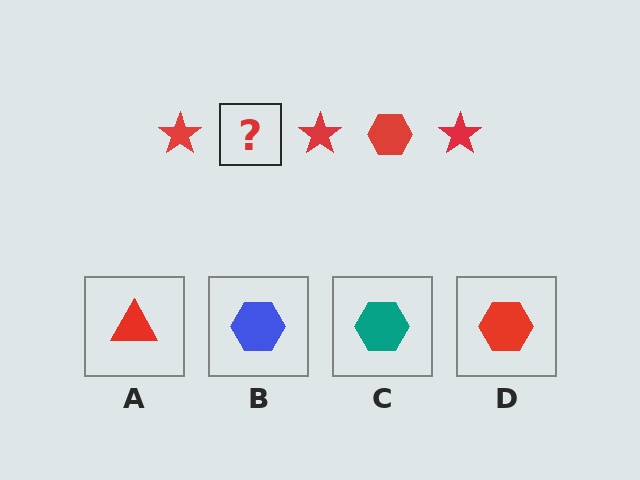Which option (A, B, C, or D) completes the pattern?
D.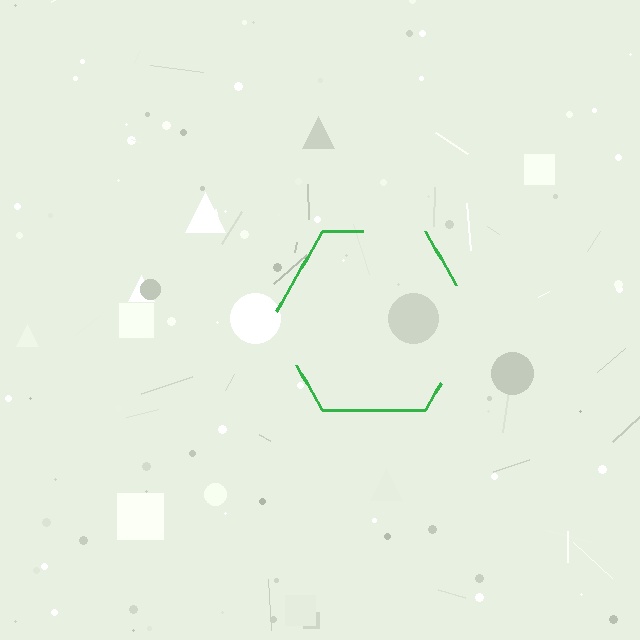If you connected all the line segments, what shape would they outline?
They would outline a hexagon.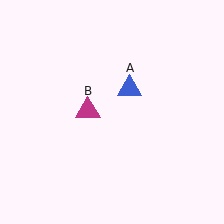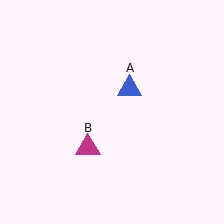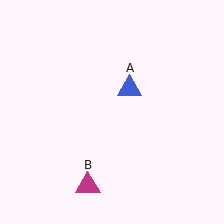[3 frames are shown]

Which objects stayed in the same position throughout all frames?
Blue triangle (object A) remained stationary.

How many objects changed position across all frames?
1 object changed position: magenta triangle (object B).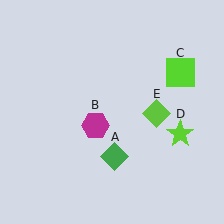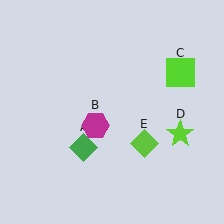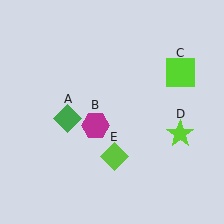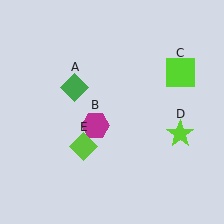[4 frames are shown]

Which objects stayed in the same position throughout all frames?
Magenta hexagon (object B) and lime square (object C) and lime star (object D) remained stationary.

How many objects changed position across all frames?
2 objects changed position: green diamond (object A), lime diamond (object E).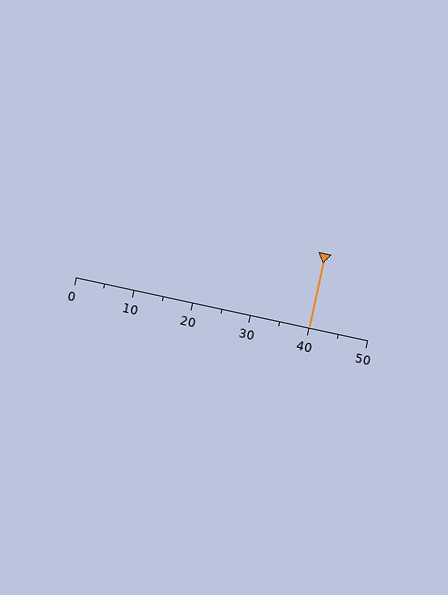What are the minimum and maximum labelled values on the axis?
The axis runs from 0 to 50.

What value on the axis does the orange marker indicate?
The marker indicates approximately 40.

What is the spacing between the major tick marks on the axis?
The major ticks are spaced 10 apart.